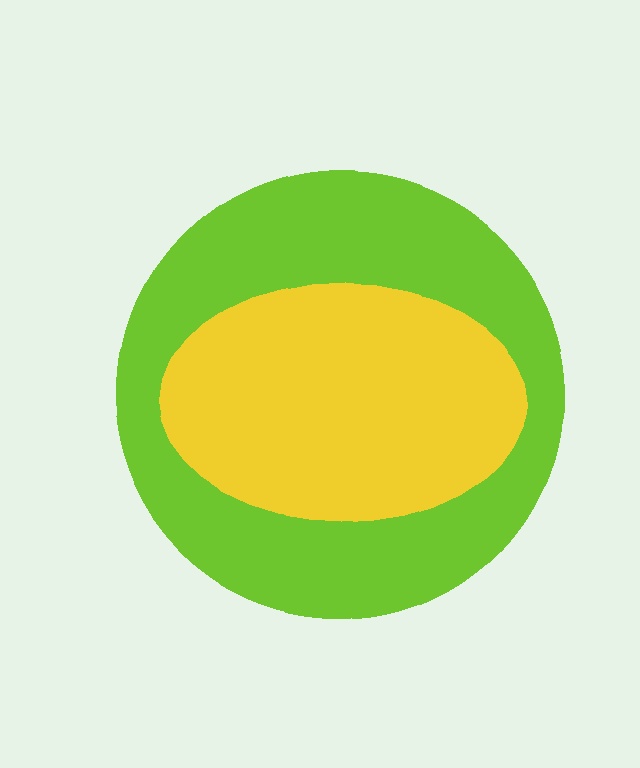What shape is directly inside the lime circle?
The yellow ellipse.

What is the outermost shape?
The lime circle.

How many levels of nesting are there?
2.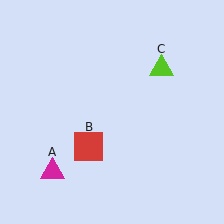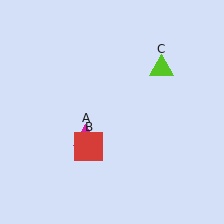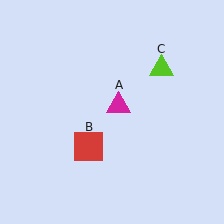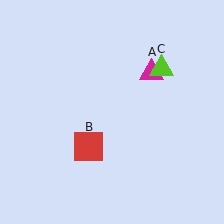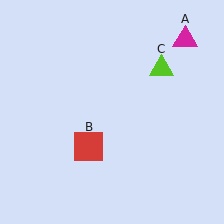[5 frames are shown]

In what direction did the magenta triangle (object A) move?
The magenta triangle (object A) moved up and to the right.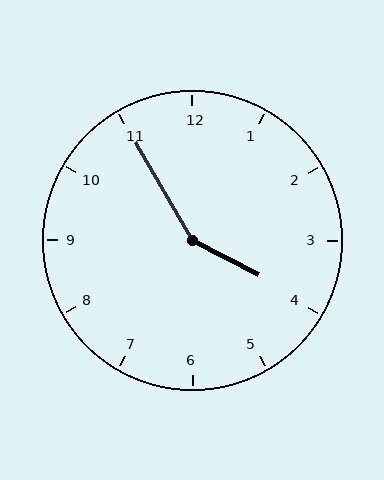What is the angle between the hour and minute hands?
Approximately 148 degrees.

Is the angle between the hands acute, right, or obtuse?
It is obtuse.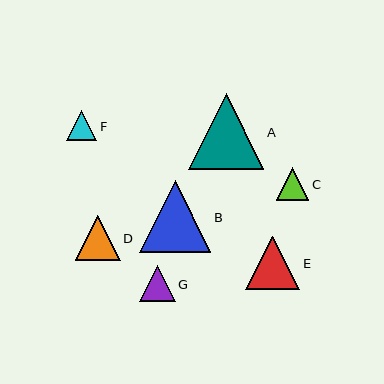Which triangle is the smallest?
Triangle F is the smallest with a size of approximately 30 pixels.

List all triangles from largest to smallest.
From largest to smallest: A, B, E, D, G, C, F.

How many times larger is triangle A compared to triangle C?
Triangle A is approximately 2.3 times the size of triangle C.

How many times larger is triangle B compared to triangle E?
Triangle B is approximately 1.3 times the size of triangle E.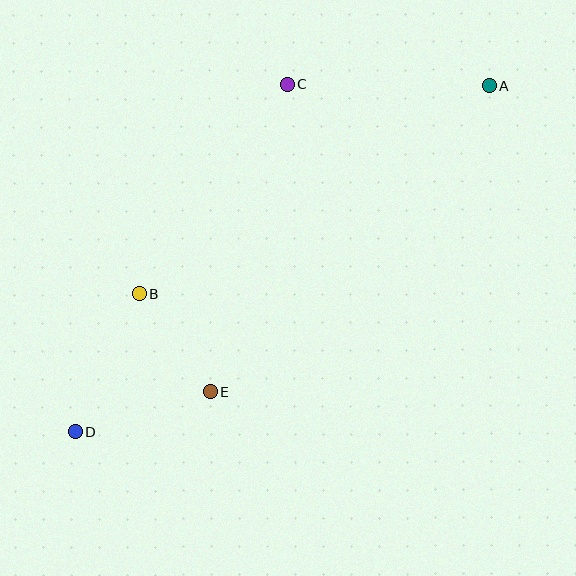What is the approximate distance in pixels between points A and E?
The distance between A and E is approximately 414 pixels.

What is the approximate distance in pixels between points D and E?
The distance between D and E is approximately 141 pixels.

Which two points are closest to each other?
Points B and E are closest to each other.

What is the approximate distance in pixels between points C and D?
The distance between C and D is approximately 407 pixels.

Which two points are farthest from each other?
Points A and D are farthest from each other.